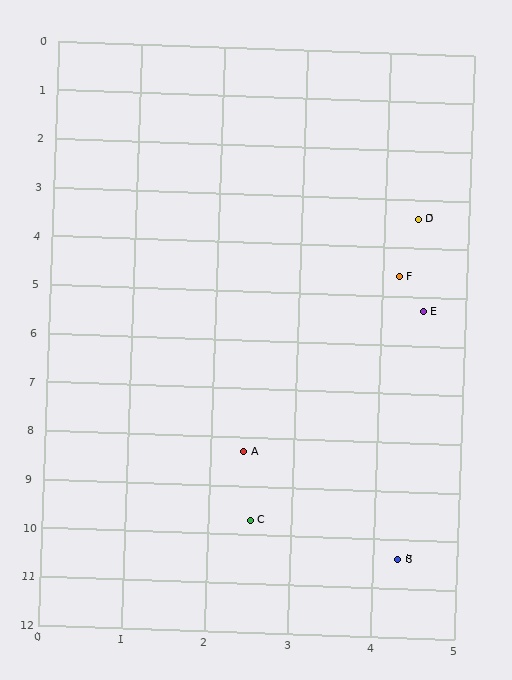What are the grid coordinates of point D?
Point D is at approximately (4.4, 3.4).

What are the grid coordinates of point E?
Point E is at approximately (4.5, 5.3).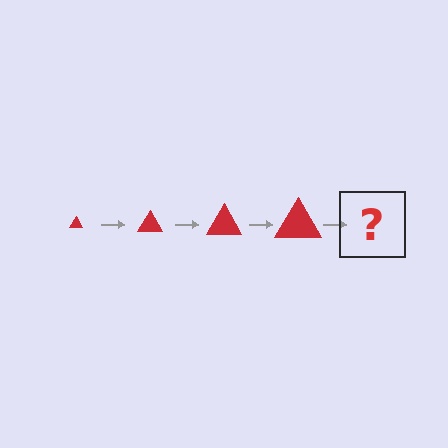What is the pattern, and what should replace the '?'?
The pattern is that the triangle gets progressively larger each step. The '?' should be a red triangle, larger than the previous one.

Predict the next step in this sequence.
The next step is a red triangle, larger than the previous one.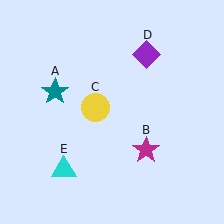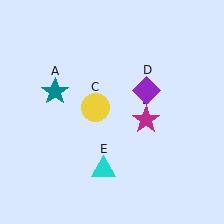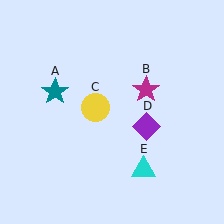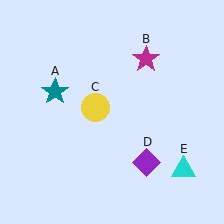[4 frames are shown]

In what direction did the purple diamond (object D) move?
The purple diamond (object D) moved down.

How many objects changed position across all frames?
3 objects changed position: magenta star (object B), purple diamond (object D), cyan triangle (object E).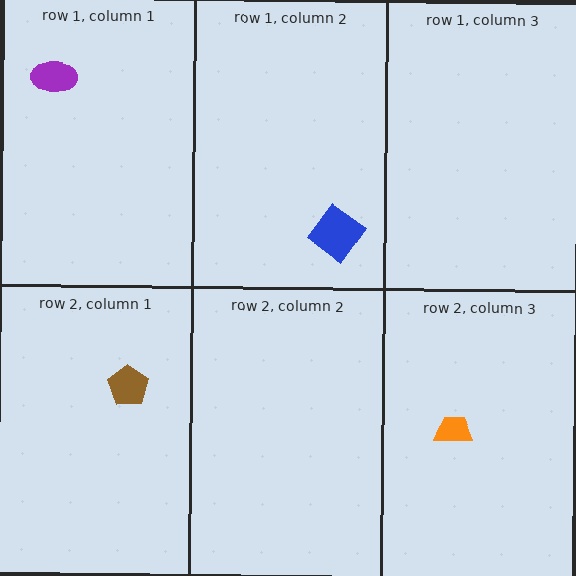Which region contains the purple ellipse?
The row 1, column 1 region.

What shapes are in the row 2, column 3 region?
The orange trapezoid.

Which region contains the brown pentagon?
The row 2, column 1 region.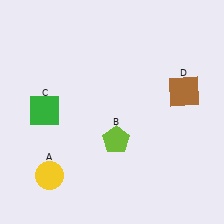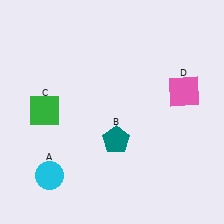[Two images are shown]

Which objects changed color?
A changed from yellow to cyan. B changed from lime to teal. D changed from brown to pink.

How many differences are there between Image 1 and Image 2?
There are 3 differences between the two images.